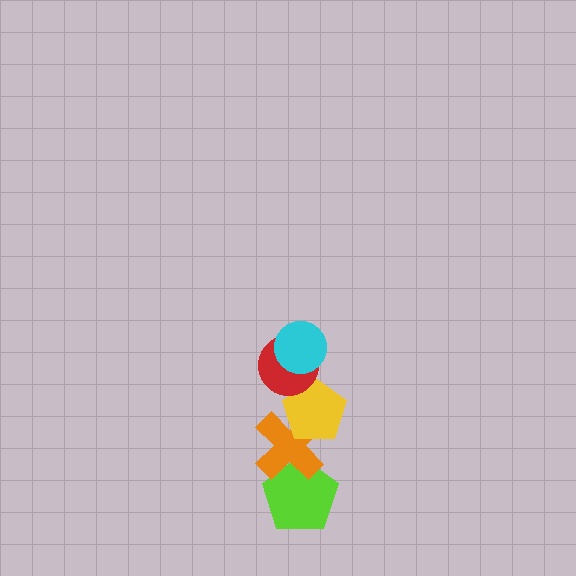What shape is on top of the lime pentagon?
The orange cross is on top of the lime pentagon.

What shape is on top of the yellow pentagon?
The red circle is on top of the yellow pentagon.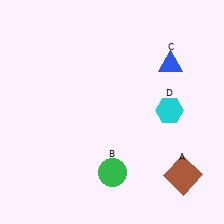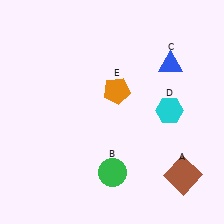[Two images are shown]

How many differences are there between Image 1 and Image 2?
There is 1 difference between the two images.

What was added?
An orange pentagon (E) was added in Image 2.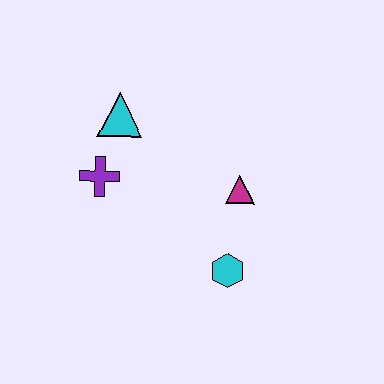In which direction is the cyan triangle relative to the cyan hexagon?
The cyan triangle is above the cyan hexagon.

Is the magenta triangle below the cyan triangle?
Yes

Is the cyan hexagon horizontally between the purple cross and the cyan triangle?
No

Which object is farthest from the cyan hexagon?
The cyan triangle is farthest from the cyan hexagon.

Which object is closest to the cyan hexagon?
The magenta triangle is closest to the cyan hexagon.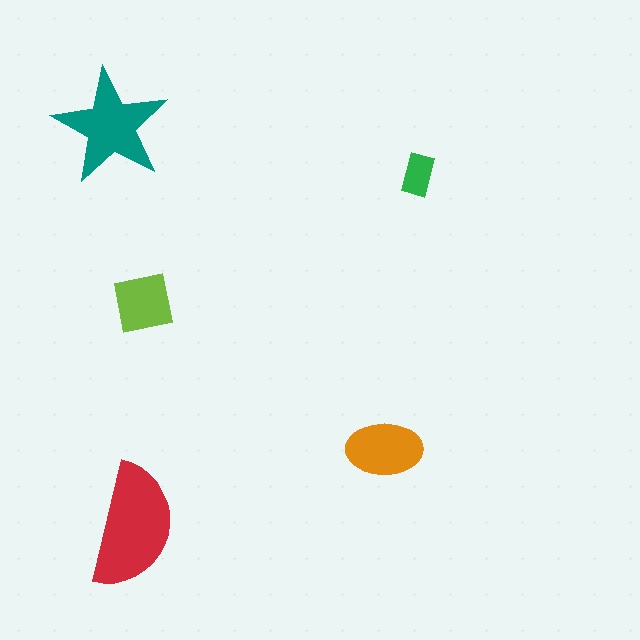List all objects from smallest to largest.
The green rectangle, the lime square, the orange ellipse, the teal star, the red semicircle.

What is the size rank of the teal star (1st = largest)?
2nd.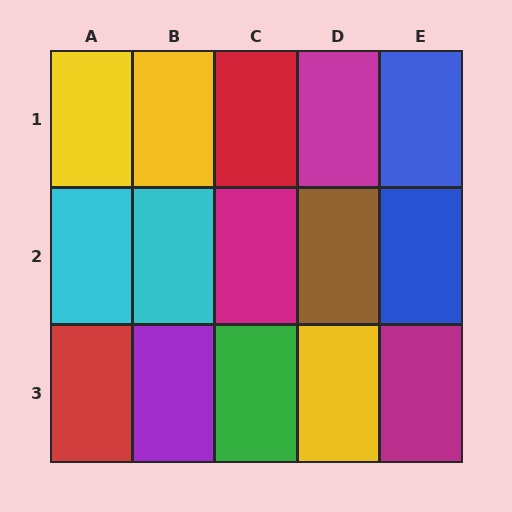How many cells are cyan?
2 cells are cyan.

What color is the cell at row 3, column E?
Magenta.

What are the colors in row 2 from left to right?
Cyan, cyan, magenta, brown, blue.